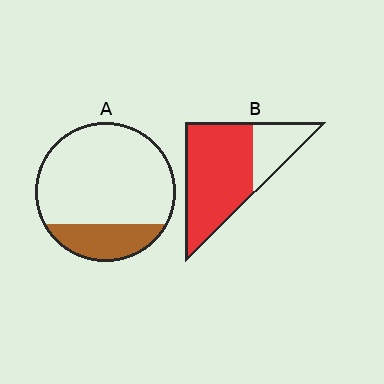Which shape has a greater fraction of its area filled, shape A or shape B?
Shape B.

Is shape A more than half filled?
No.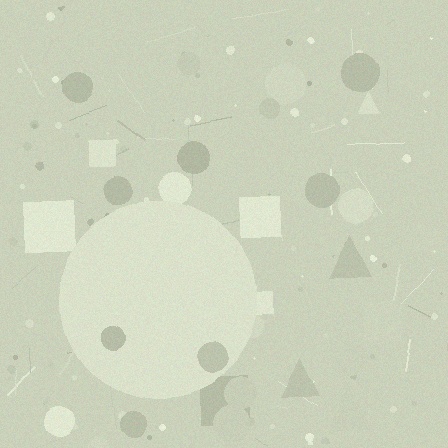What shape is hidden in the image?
A circle is hidden in the image.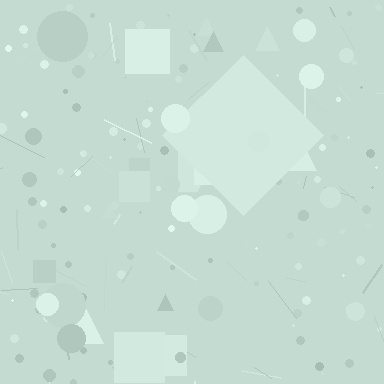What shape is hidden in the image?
A diamond is hidden in the image.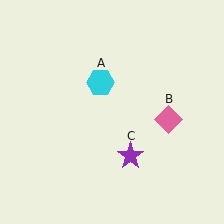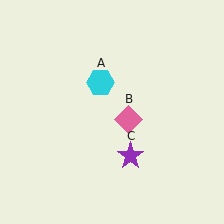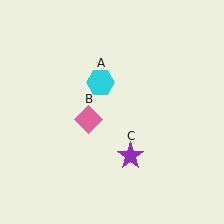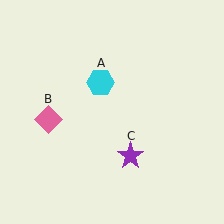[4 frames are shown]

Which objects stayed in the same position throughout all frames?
Cyan hexagon (object A) and purple star (object C) remained stationary.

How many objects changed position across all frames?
1 object changed position: pink diamond (object B).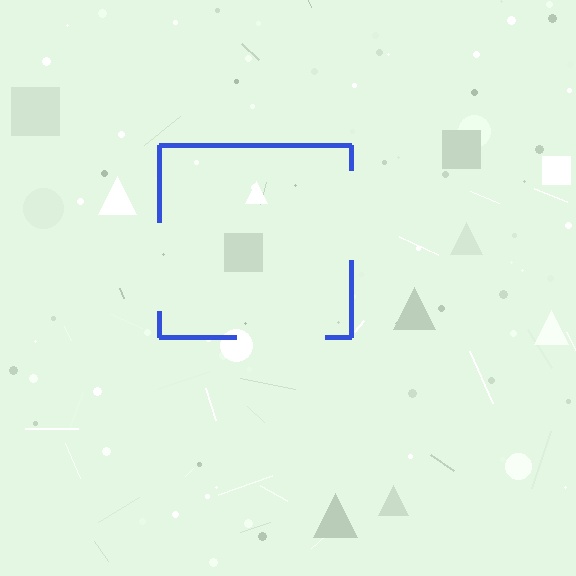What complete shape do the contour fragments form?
The contour fragments form a square.